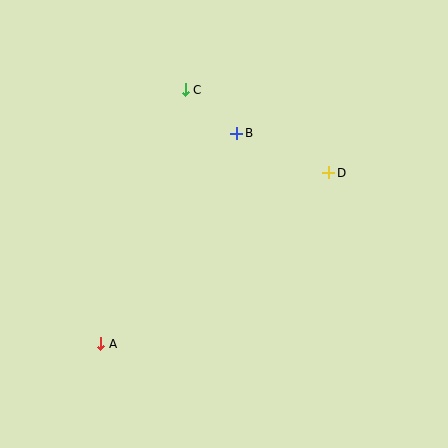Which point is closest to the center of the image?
Point B at (237, 133) is closest to the center.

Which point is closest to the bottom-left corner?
Point A is closest to the bottom-left corner.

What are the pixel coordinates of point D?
Point D is at (329, 173).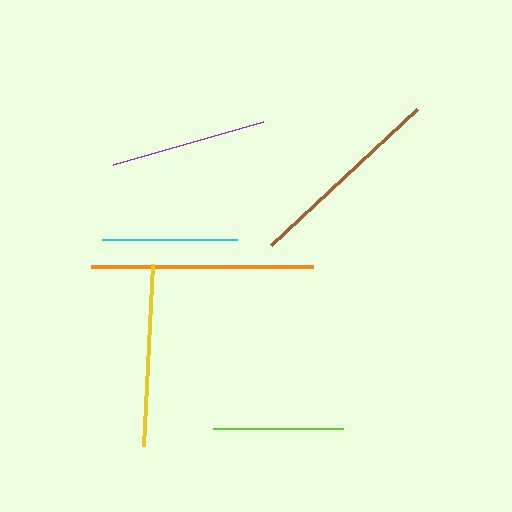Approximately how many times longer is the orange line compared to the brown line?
The orange line is approximately 1.1 times the length of the brown line.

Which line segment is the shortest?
The lime line is the shortest at approximately 130 pixels.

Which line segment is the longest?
The orange line is the longest at approximately 222 pixels.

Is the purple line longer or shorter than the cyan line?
The purple line is longer than the cyan line.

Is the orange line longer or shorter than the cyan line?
The orange line is longer than the cyan line.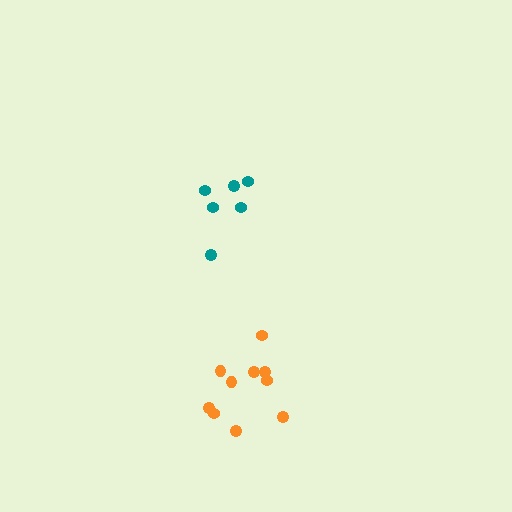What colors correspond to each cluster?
The clusters are colored: teal, orange.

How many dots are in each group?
Group 1: 6 dots, Group 2: 10 dots (16 total).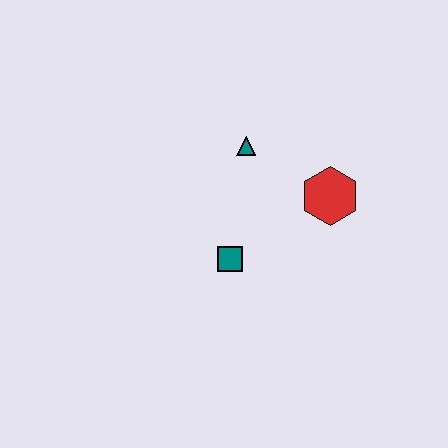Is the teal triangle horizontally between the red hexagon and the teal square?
Yes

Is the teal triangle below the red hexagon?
No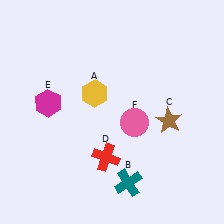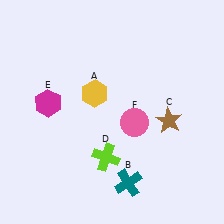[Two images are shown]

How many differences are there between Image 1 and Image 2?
There is 1 difference between the two images.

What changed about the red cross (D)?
In Image 1, D is red. In Image 2, it changed to lime.